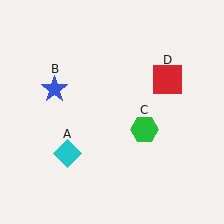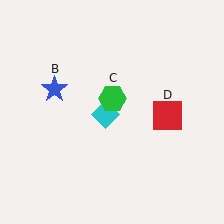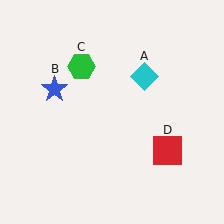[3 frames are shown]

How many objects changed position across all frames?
3 objects changed position: cyan diamond (object A), green hexagon (object C), red square (object D).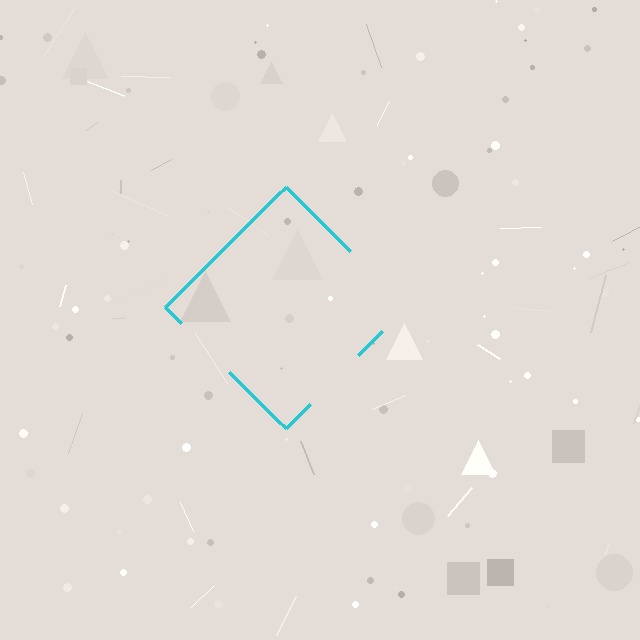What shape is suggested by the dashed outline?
The dashed outline suggests a diamond.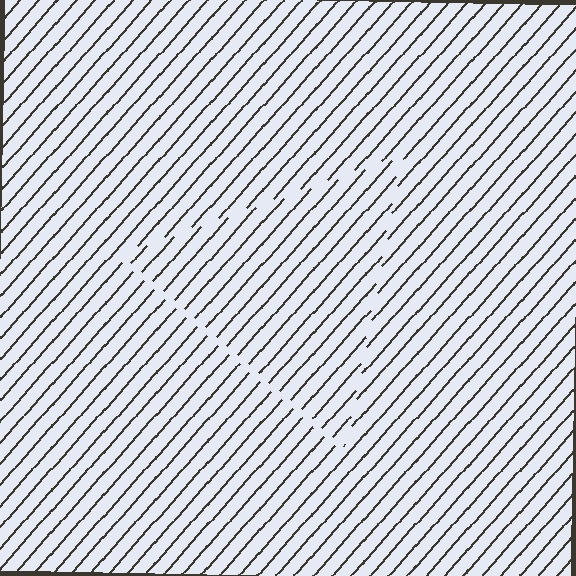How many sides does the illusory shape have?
3 sides — the line-ends trace a triangle.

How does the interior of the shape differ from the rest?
The interior of the shape contains the same grating, shifted by half a period — the contour is defined by the phase discontinuity where line-ends from the inner and outer gratings abut.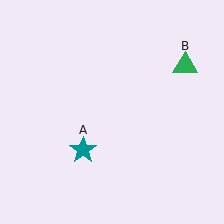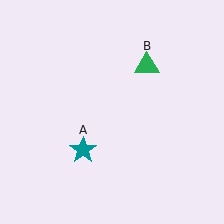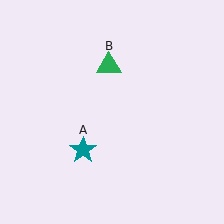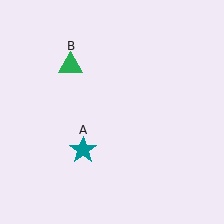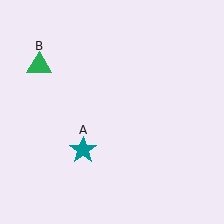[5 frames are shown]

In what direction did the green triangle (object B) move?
The green triangle (object B) moved left.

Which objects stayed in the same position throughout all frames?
Teal star (object A) remained stationary.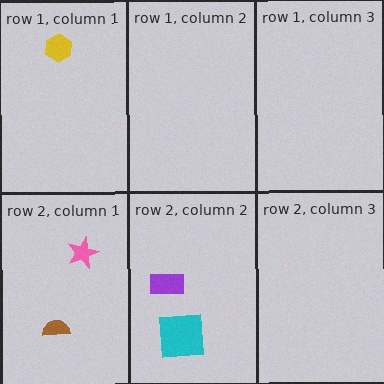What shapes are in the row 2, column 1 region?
The brown semicircle, the pink star.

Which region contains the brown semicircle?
The row 2, column 1 region.